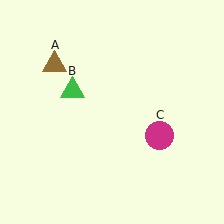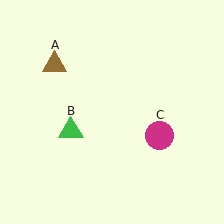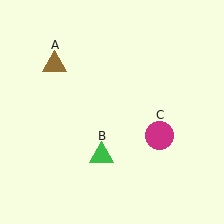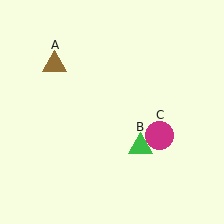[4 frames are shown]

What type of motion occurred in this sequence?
The green triangle (object B) rotated counterclockwise around the center of the scene.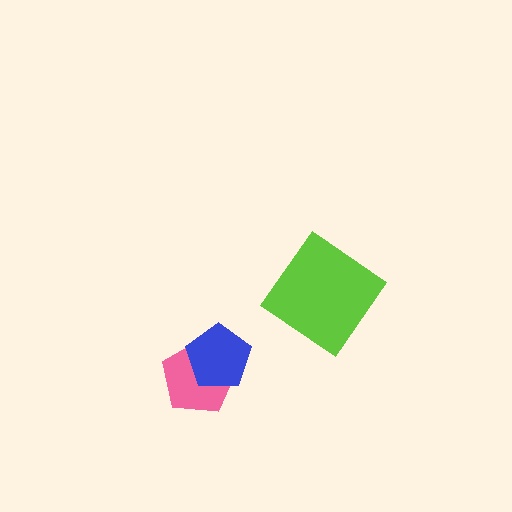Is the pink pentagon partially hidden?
Yes, it is partially covered by another shape.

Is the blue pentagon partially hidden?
No, no other shape covers it.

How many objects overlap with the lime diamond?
0 objects overlap with the lime diamond.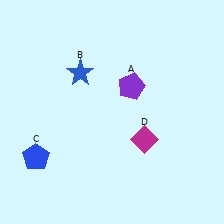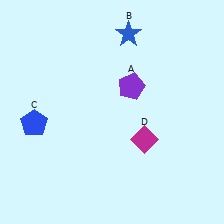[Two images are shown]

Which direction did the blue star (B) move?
The blue star (B) moved right.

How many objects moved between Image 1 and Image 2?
2 objects moved between the two images.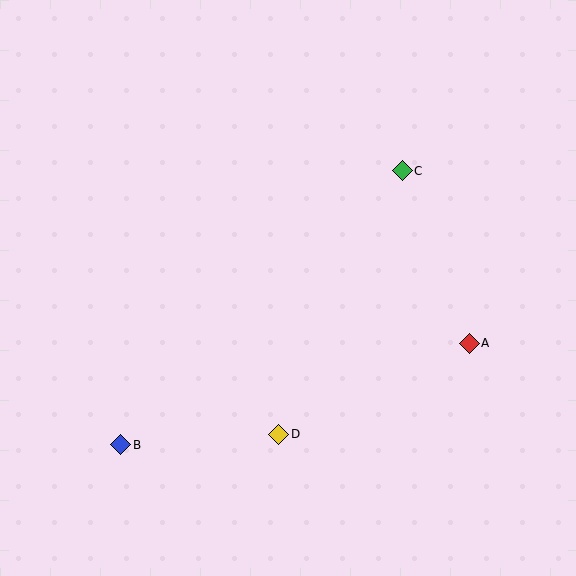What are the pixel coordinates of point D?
Point D is at (279, 434).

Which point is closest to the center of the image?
Point D at (279, 434) is closest to the center.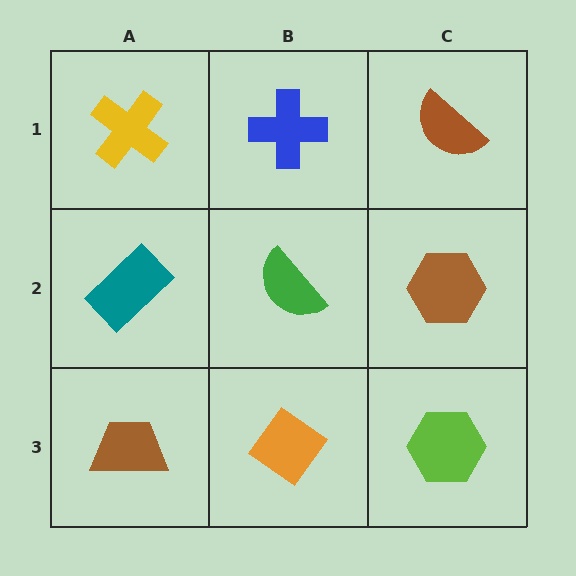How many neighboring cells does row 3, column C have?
2.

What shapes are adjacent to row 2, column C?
A brown semicircle (row 1, column C), a lime hexagon (row 3, column C), a green semicircle (row 2, column B).